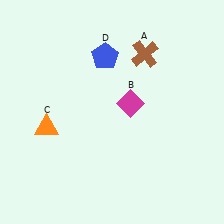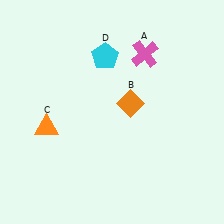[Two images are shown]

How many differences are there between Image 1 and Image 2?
There are 3 differences between the two images.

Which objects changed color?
A changed from brown to pink. B changed from magenta to orange. D changed from blue to cyan.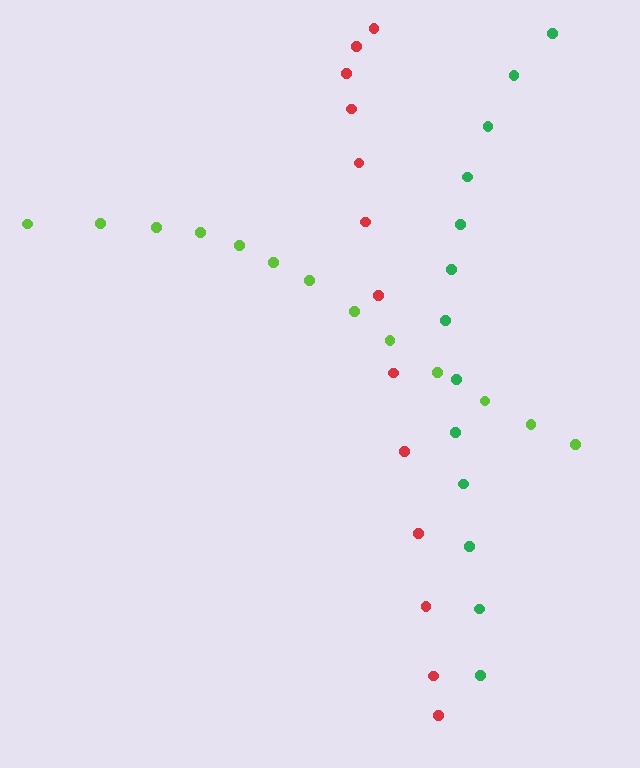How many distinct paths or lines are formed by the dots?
There are 3 distinct paths.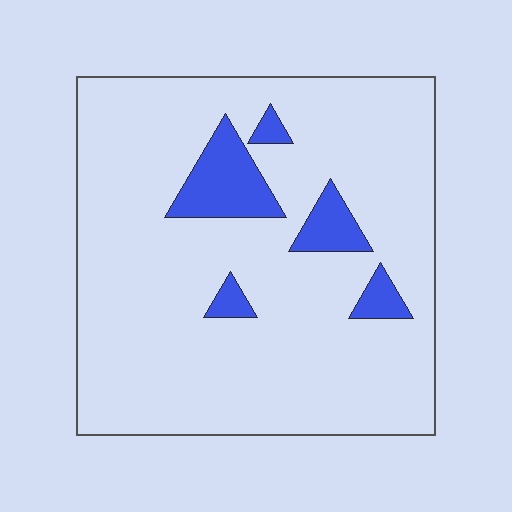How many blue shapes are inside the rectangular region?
5.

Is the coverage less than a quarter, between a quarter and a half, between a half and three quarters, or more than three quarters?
Less than a quarter.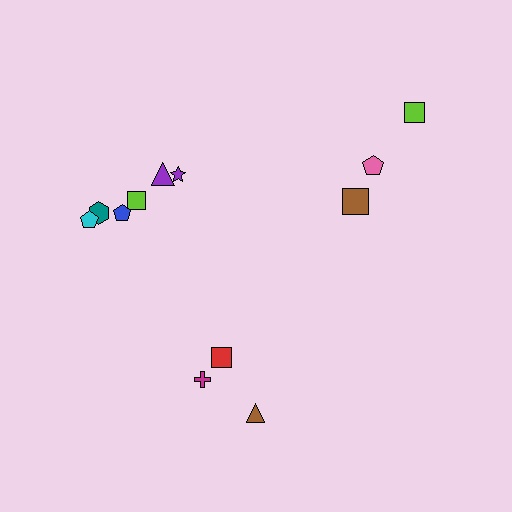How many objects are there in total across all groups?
There are 12 objects.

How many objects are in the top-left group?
There are 6 objects.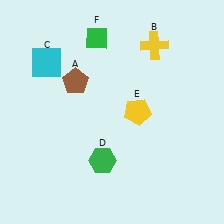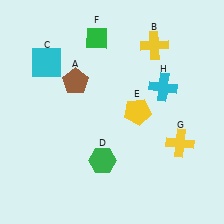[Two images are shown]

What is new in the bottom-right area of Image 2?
A yellow cross (G) was added in the bottom-right area of Image 2.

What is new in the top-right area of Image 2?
A cyan cross (H) was added in the top-right area of Image 2.